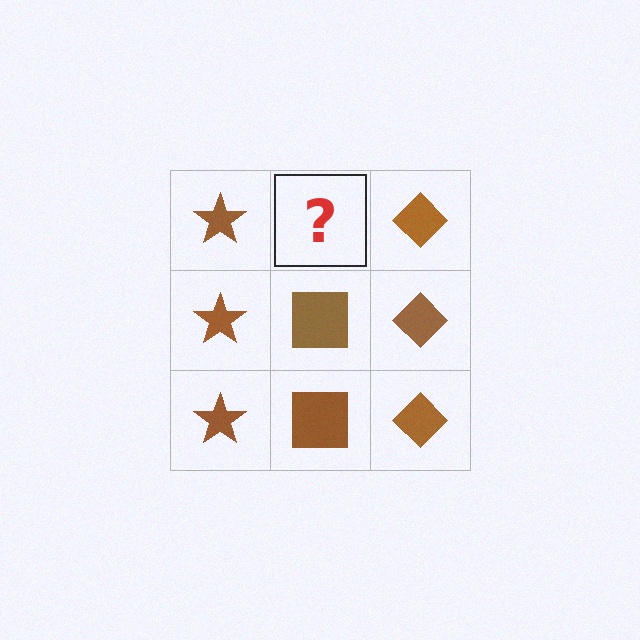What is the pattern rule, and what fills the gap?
The rule is that each column has a consistent shape. The gap should be filled with a brown square.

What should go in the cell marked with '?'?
The missing cell should contain a brown square.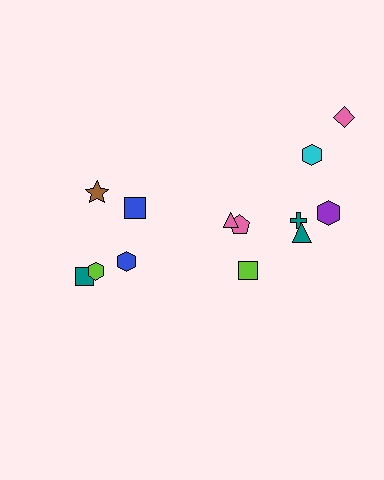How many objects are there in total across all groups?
There are 13 objects.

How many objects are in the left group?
There are 5 objects.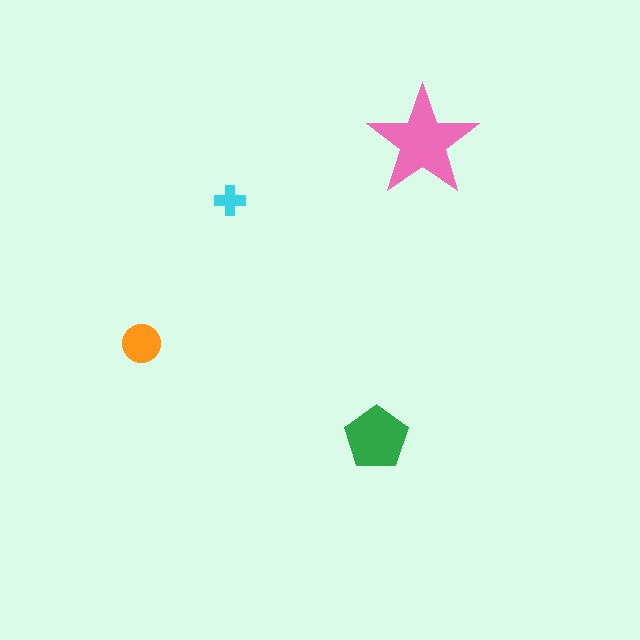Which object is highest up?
The pink star is topmost.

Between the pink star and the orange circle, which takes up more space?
The pink star.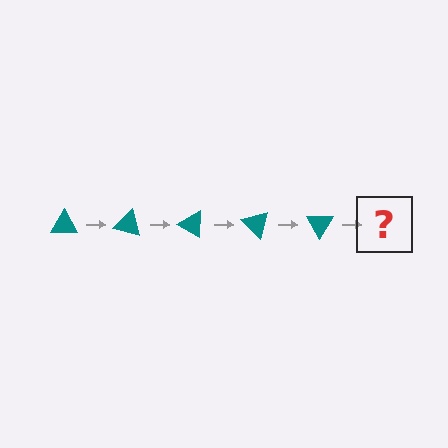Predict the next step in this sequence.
The next step is a teal triangle rotated 75 degrees.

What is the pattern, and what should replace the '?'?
The pattern is that the triangle rotates 15 degrees each step. The '?' should be a teal triangle rotated 75 degrees.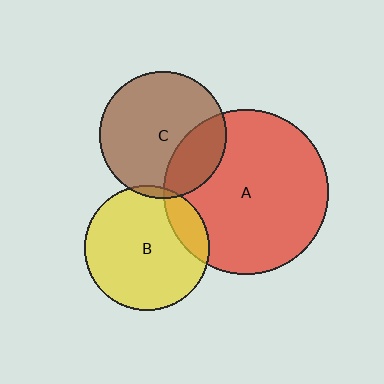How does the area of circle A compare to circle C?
Approximately 1.7 times.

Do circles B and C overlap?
Yes.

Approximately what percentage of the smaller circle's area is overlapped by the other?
Approximately 5%.